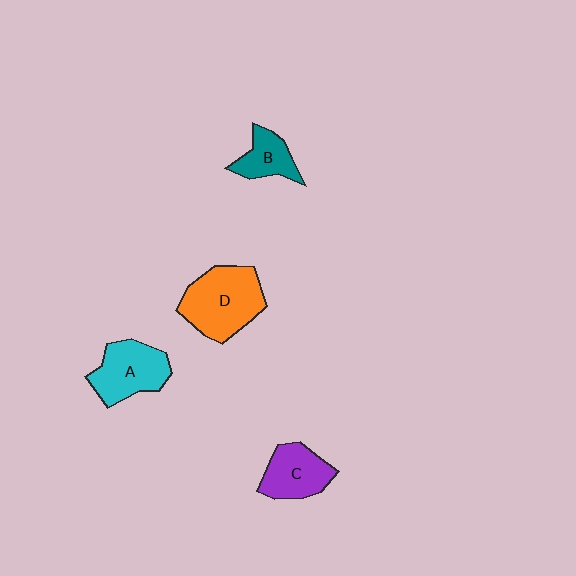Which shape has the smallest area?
Shape B (teal).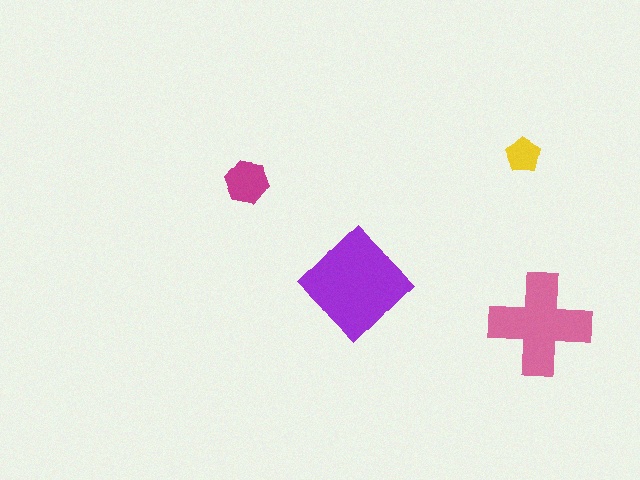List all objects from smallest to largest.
The yellow pentagon, the magenta hexagon, the pink cross, the purple diamond.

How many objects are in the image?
There are 4 objects in the image.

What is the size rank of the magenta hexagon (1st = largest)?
3rd.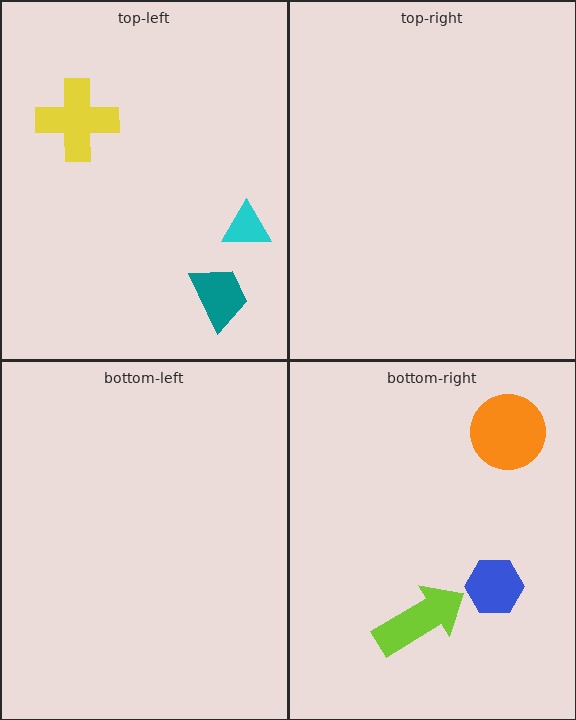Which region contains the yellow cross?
The top-left region.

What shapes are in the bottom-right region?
The blue hexagon, the orange circle, the lime arrow.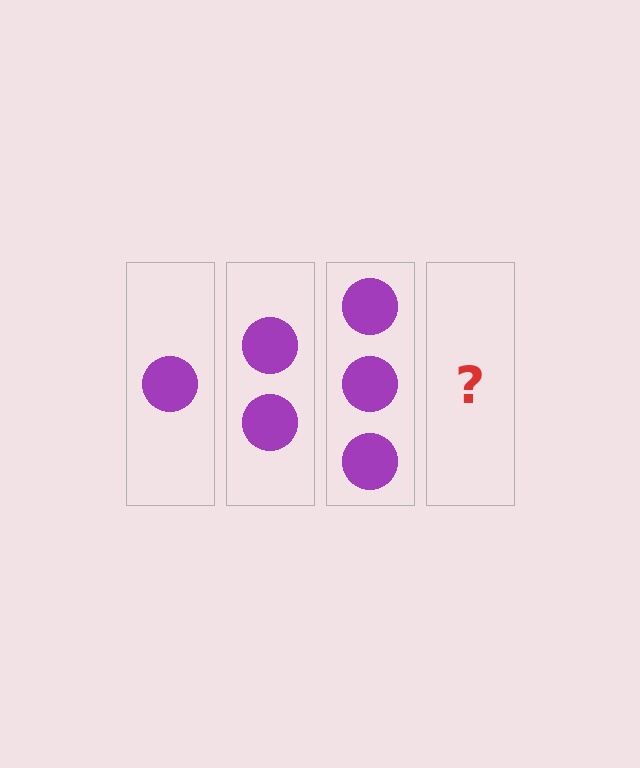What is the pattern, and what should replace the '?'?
The pattern is that each step adds one more circle. The '?' should be 4 circles.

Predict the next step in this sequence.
The next step is 4 circles.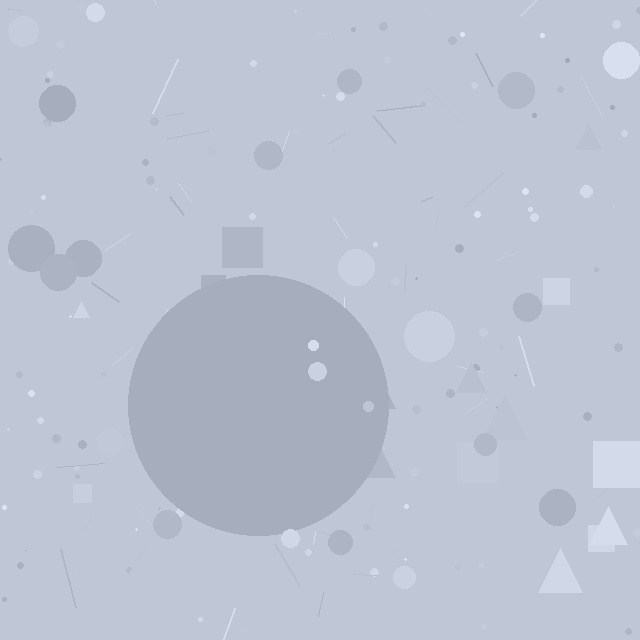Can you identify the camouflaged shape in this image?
The camouflaged shape is a circle.